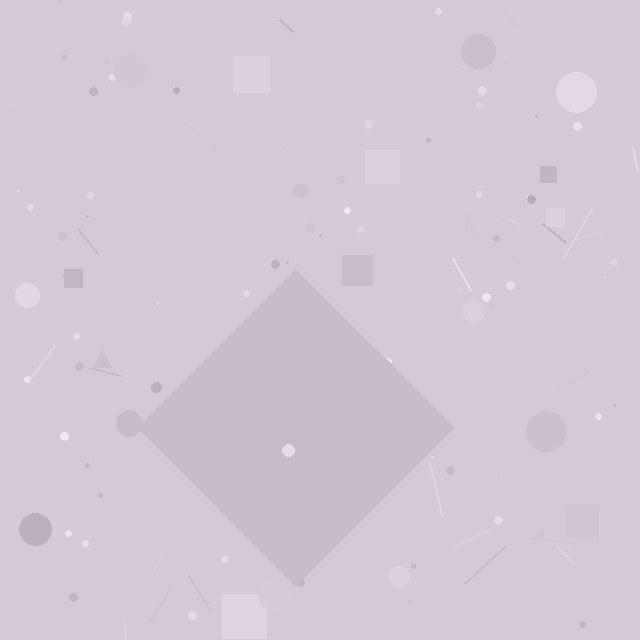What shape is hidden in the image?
A diamond is hidden in the image.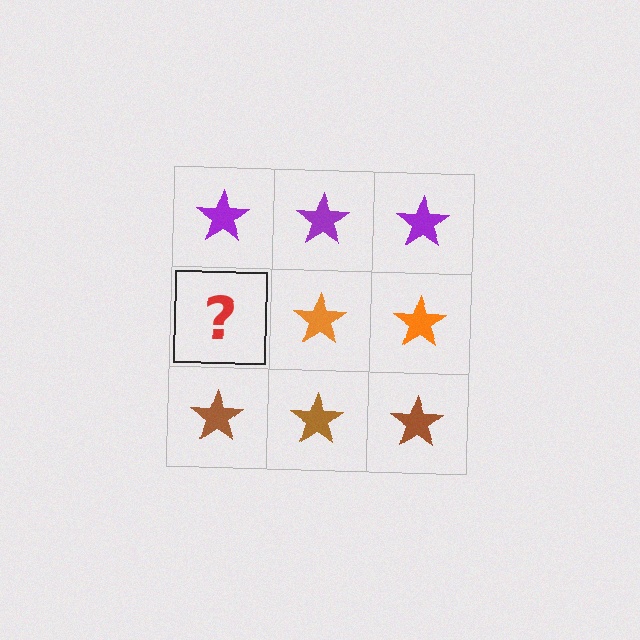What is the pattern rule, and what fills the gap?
The rule is that each row has a consistent color. The gap should be filled with an orange star.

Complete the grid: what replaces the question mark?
The question mark should be replaced with an orange star.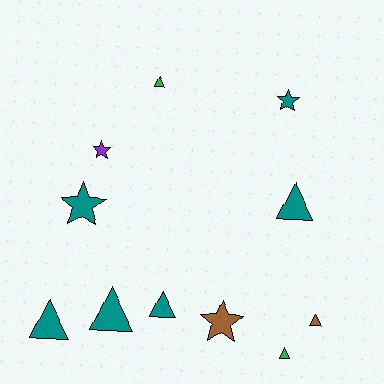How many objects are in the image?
There are 11 objects.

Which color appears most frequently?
Teal, with 6 objects.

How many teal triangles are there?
There are 4 teal triangles.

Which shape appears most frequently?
Triangle, with 7 objects.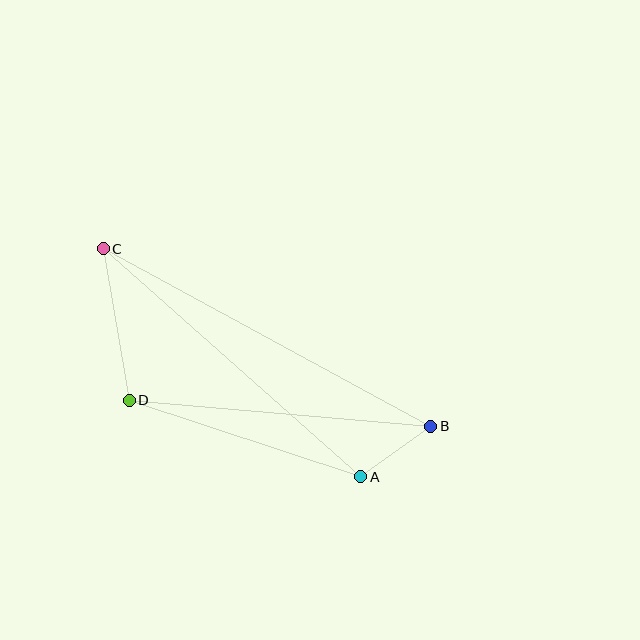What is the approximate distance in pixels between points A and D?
The distance between A and D is approximately 244 pixels.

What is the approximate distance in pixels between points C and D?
The distance between C and D is approximately 154 pixels.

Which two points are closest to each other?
Points A and B are closest to each other.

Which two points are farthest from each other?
Points B and C are farthest from each other.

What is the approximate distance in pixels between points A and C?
The distance between A and C is approximately 344 pixels.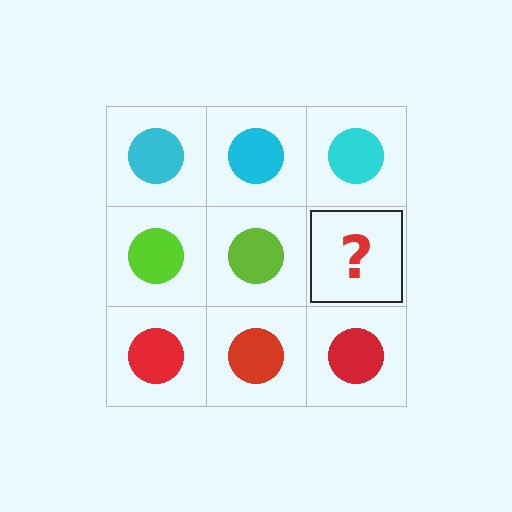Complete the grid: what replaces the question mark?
The question mark should be replaced with a lime circle.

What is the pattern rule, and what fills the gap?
The rule is that each row has a consistent color. The gap should be filled with a lime circle.